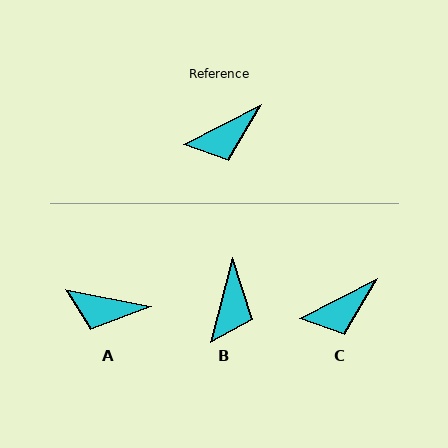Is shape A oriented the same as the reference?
No, it is off by about 39 degrees.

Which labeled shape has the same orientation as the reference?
C.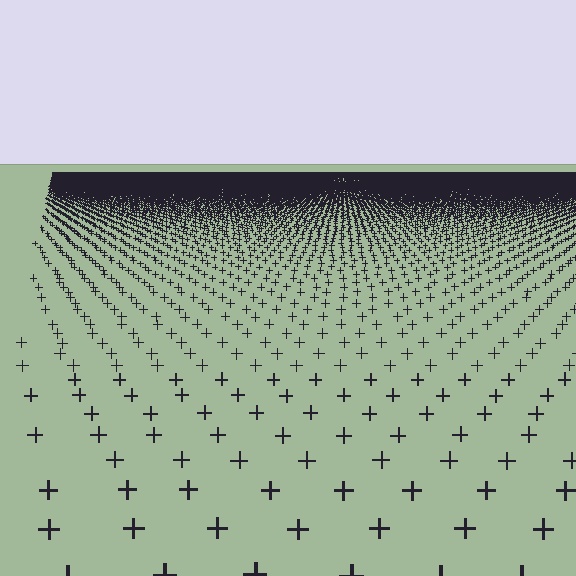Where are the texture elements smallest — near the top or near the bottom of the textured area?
Near the top.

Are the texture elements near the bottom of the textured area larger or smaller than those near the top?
Larger. Near the bottom, elements are closer to the viewer and appear at a bigger on-screen size.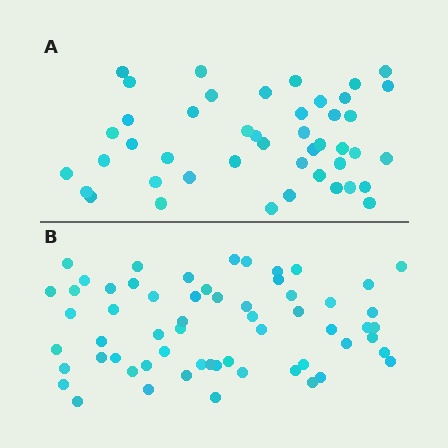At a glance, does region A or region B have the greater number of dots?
Region B (the bottom region) has more dots.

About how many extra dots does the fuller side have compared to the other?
Region B has approximately 15 more dots than region A.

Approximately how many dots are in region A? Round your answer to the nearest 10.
About 40 dots. (The exact count is 45, which rounds to 40.)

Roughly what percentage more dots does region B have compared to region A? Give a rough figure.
About 35% more.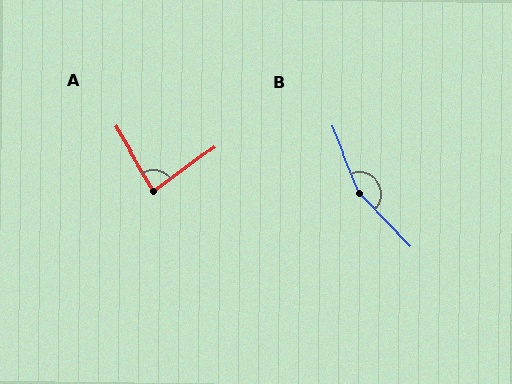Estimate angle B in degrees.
Approximately 157 degrees.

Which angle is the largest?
B, at approximately 157 degrees.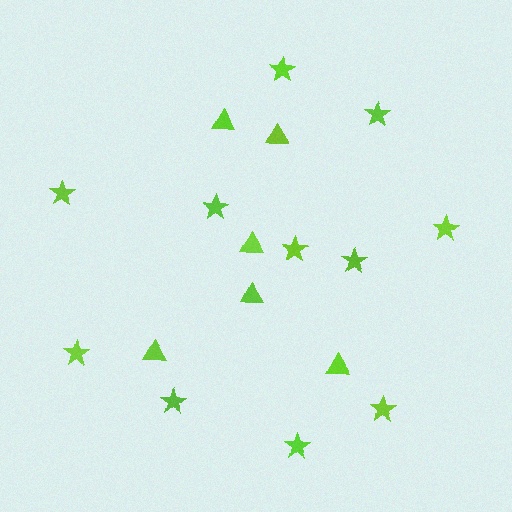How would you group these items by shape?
There are 2 groups: one group of stars (11) and one group of triangles (6).